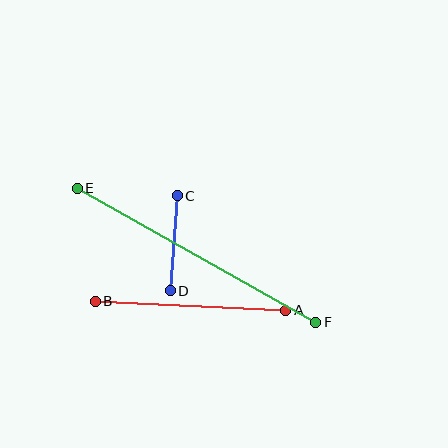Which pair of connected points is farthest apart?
Points E and F are farthest apart.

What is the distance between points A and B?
The distance is approximately 191 pixels.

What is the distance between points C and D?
The distance is approximately 95 pixels.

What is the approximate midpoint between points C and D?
The midpoint is at approximately (174, 243) pixels.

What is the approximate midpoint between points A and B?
The midpoint is at approximately (191, 306) pixels.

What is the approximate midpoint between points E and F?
The midpoint is at approximately (196, 255) pixels.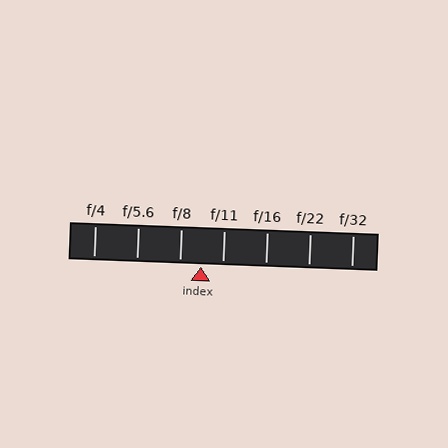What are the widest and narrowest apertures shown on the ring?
The widest aperture shown is f/4 and the narrowest is f/32.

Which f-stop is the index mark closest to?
The index mark is closest to f/11.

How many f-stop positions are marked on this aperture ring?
There are 7 f-stop positions marked.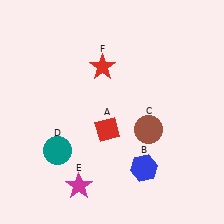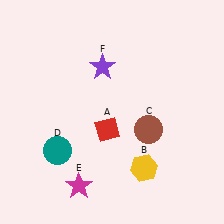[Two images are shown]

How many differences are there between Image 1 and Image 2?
There are 2 differences between the two images.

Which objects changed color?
B changed from blue to yellow. F changed from red to purple.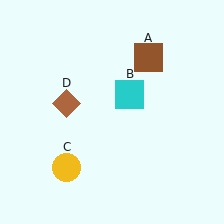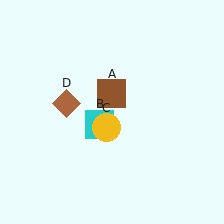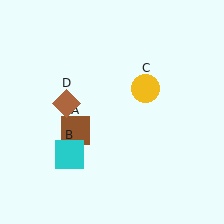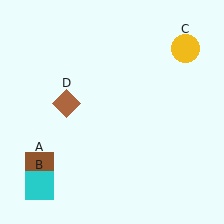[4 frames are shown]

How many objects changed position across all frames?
3 objects changed position: brown square (object A), cyan square (object B), yellow circle (object C).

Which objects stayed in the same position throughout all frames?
Brown diamond (object D) remained stationary.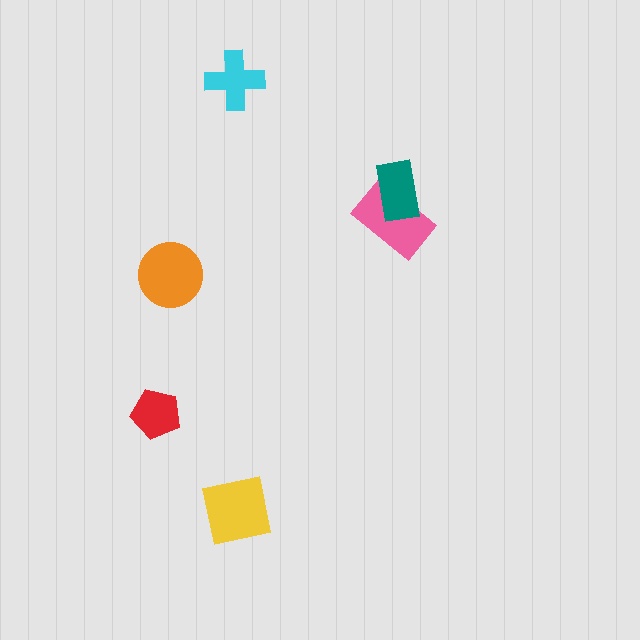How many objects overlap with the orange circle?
0 objects overlap with the orange circle.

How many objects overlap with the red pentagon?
0 objects overlap with the red pentagon.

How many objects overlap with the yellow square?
0 objects overlap with the yellow square.